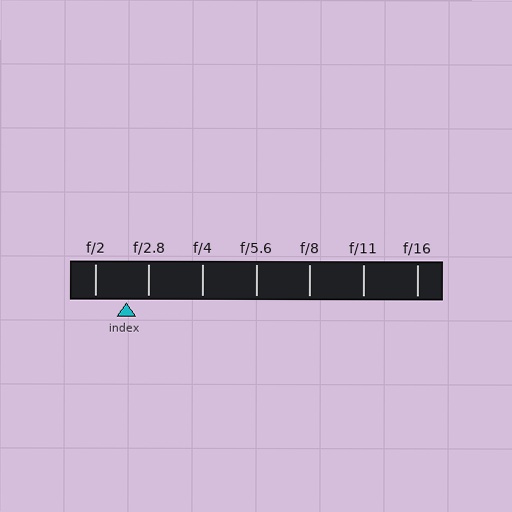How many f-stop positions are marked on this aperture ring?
There are 7 f-stop positions marked.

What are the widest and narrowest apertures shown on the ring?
The widest aperture shown is f/2 and the narrowest is f/16.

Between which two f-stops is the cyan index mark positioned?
The index mark is between f/2 and f/2.8.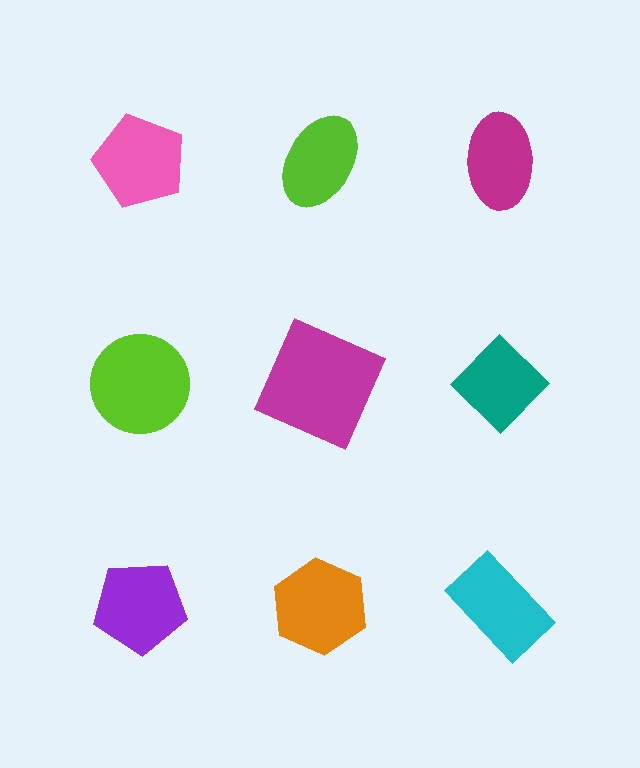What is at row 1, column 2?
A lime ellipse.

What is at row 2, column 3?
A teal diamond.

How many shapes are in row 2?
3 shapes.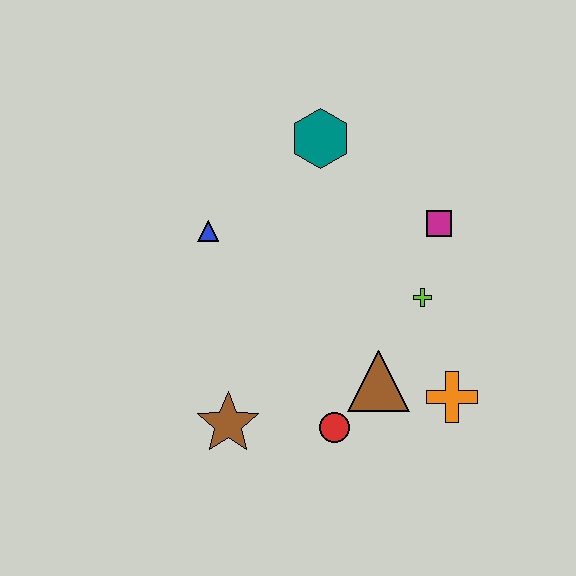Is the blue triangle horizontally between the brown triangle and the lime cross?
No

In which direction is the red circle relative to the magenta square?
The red circle is below the magenta square.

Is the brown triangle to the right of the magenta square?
No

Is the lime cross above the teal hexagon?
No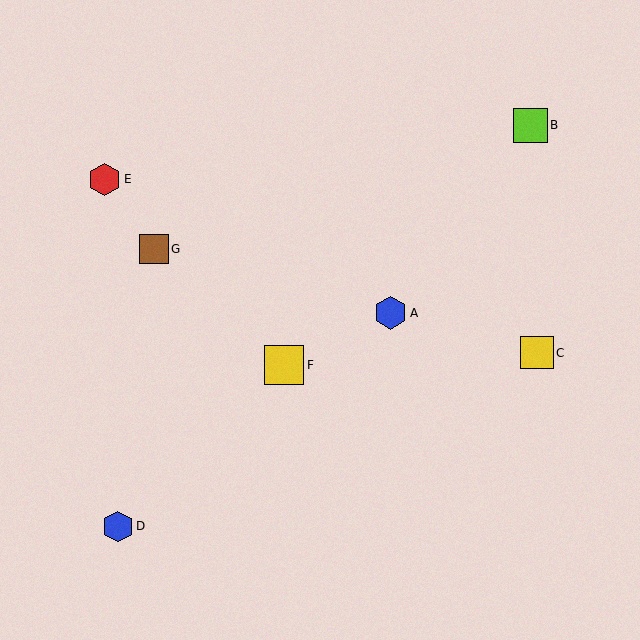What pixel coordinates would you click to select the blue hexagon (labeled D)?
Click at (118, 526) to select the blue hexagon D.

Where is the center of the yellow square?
The center of the yellow square is at (284, 365).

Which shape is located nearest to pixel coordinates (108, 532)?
The blue hexagon (labeled D) at (118, 526) is nearest to that location.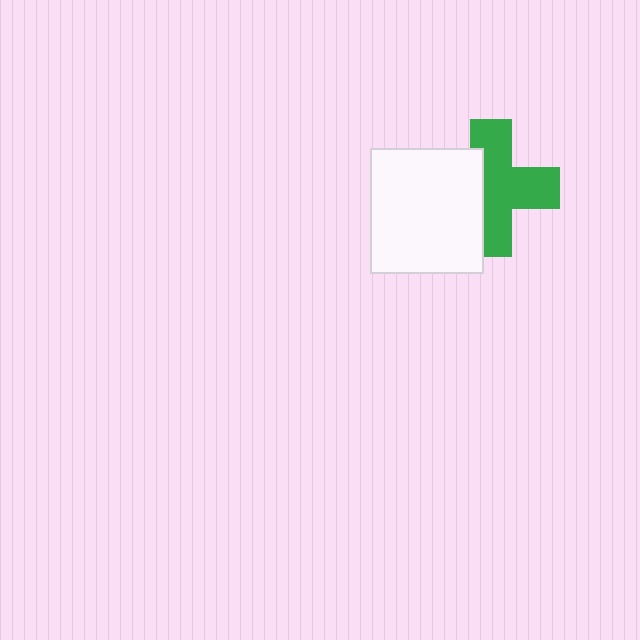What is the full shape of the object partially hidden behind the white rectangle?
The partially hidden object is a green cross.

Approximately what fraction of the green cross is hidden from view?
Roughly 36% of the green cross is hidden behind the white rectangle.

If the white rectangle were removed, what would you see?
You would see the complete green cross.